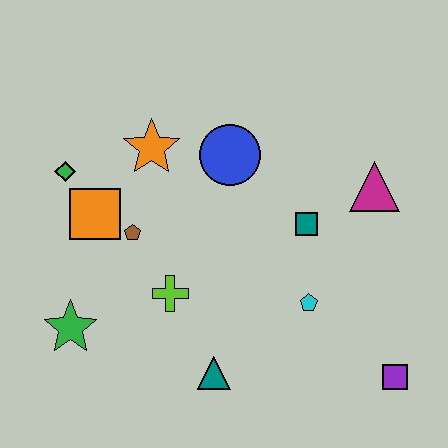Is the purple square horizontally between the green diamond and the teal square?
No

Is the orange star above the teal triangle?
Yes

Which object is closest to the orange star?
The blue circle is closest to the orange star.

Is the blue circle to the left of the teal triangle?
No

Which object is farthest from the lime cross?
The purple square is farthest from the lime cross.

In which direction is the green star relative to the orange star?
The green star is below the orange star.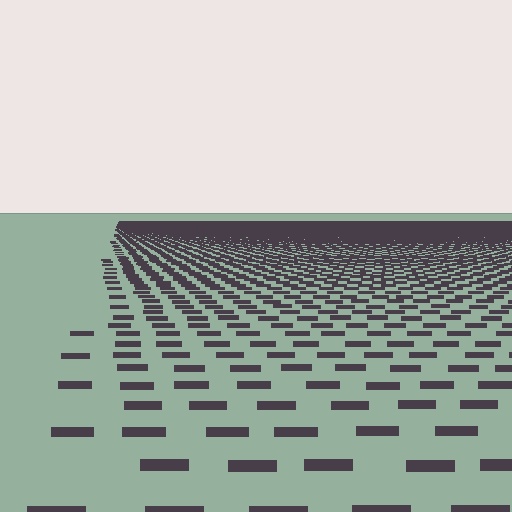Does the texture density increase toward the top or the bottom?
Density increases toward the top.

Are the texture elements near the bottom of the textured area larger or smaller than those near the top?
Larger. Near the bottom, elements are closer to the viewer and appear at a bigger on-screen size.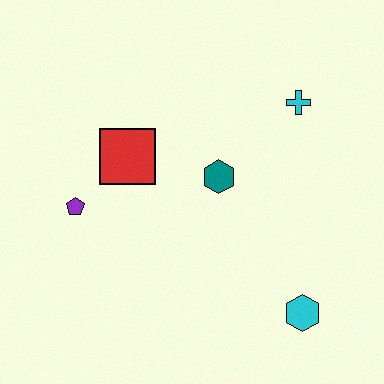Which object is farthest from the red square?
The cyan hexagon is farthest from the red square.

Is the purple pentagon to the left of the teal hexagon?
Yes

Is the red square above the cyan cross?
No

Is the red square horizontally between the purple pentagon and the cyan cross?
Yes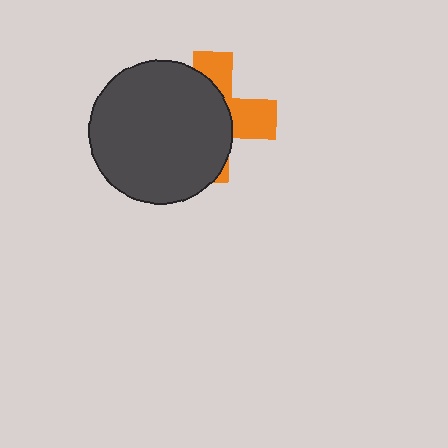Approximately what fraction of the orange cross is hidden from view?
Roughly 63% of the orange cross is hidden behind the dark gray circle.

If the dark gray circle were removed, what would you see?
You would see the complete orange cross.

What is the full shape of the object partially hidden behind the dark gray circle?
The partially hidden object is an orange cross.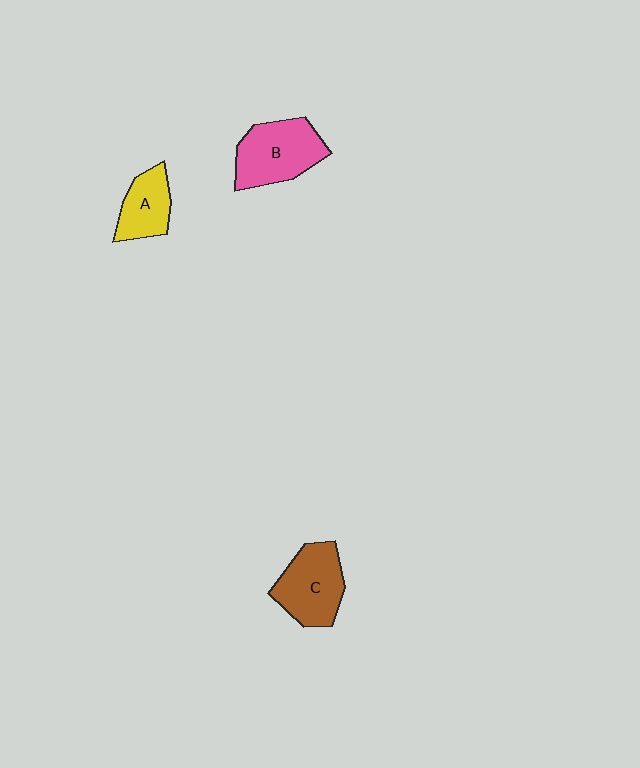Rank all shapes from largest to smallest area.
From largest to smallest: B (pink), C (brown), A (yellow).